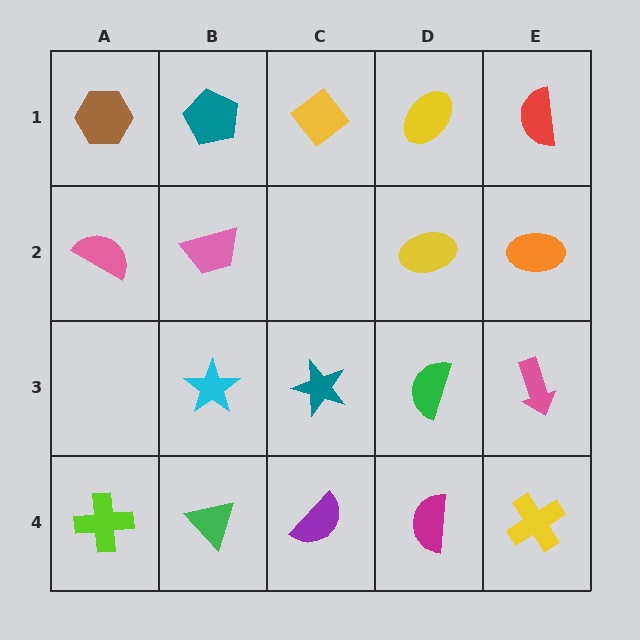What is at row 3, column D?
A green semicircle.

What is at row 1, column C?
A yellow diamond.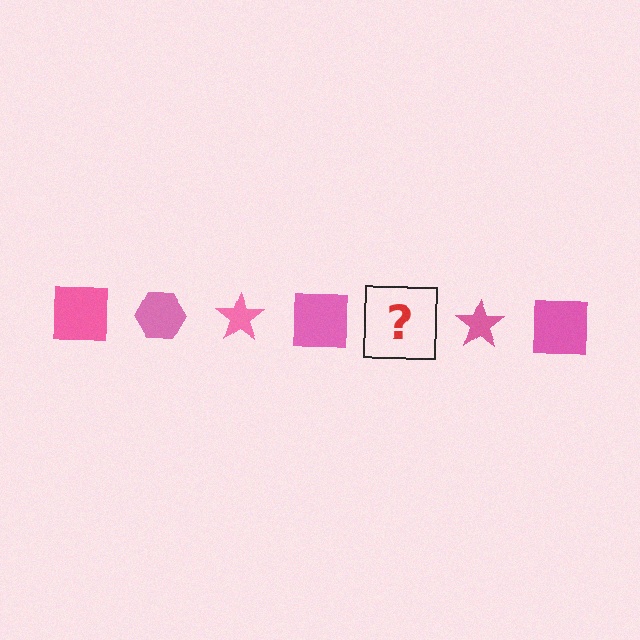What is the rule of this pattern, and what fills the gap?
The rule is that the pattern cycles through square, hexagon, star shapes in pink. The gap should be filled with a pink hexagon.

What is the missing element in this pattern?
The missing element is a pink hexagon.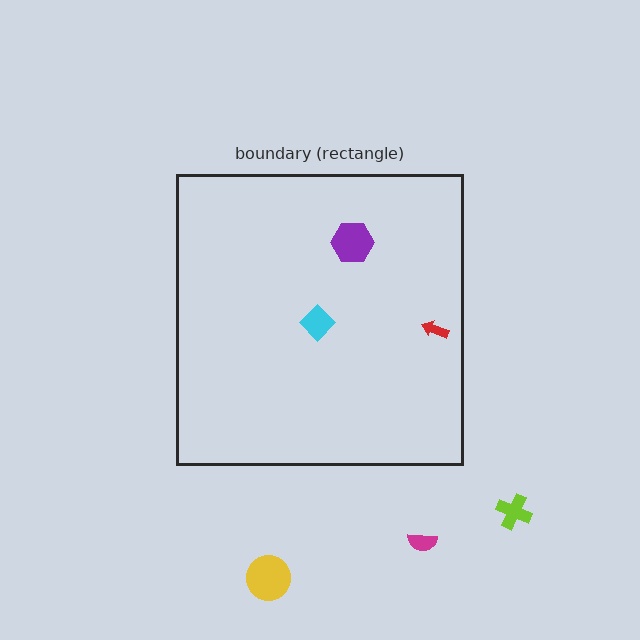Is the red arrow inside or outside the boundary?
Inside.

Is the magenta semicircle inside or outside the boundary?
Outside.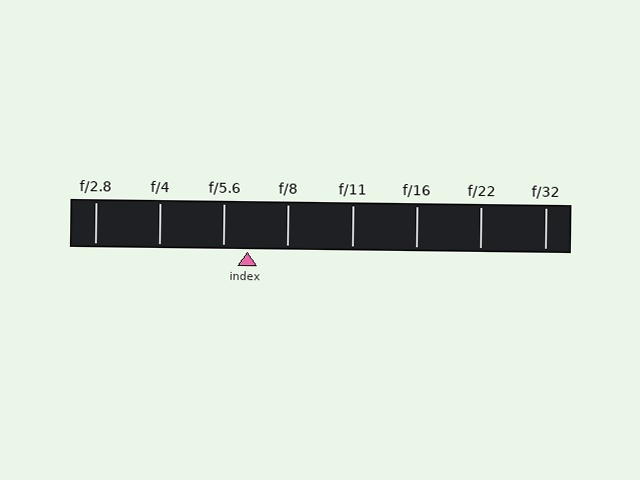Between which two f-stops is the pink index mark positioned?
The index mark is between f/5.6 and f/8.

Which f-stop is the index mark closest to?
The index mark is closest to f/5.6.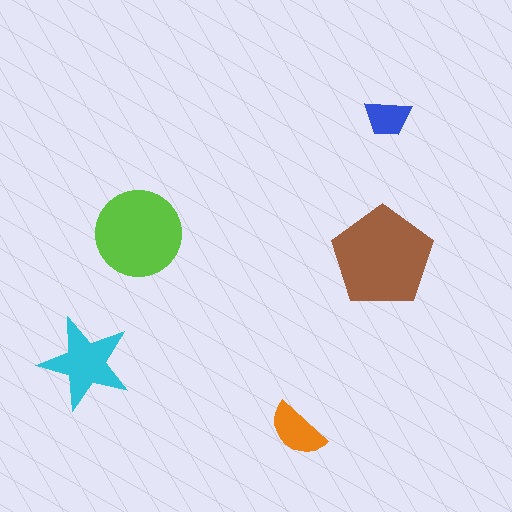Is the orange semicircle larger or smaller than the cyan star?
Smaller.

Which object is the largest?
The brown pentagon.